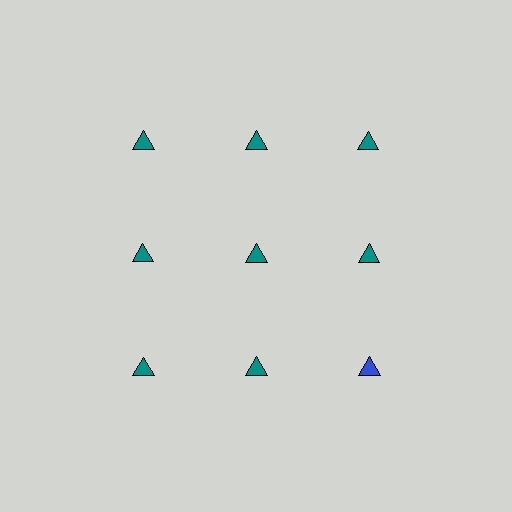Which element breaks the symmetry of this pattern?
The blue triangle in the third row, center column breaks the symmetry. All other shapes are teal triangles.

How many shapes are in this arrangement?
There are 9 shapes arranged in a grid pattern.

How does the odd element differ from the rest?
It has a different color: blue instead of teal.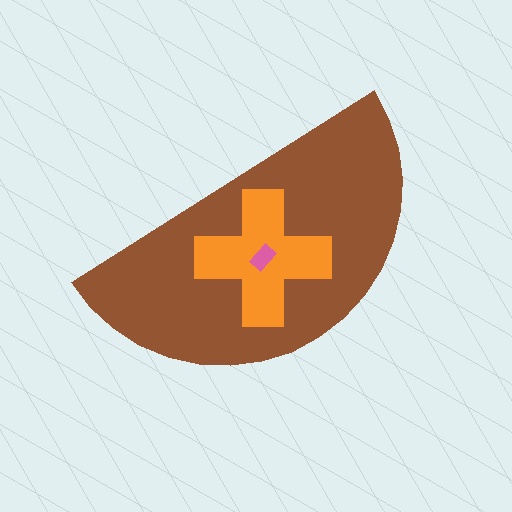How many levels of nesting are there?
3.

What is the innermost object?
The pink rectangle.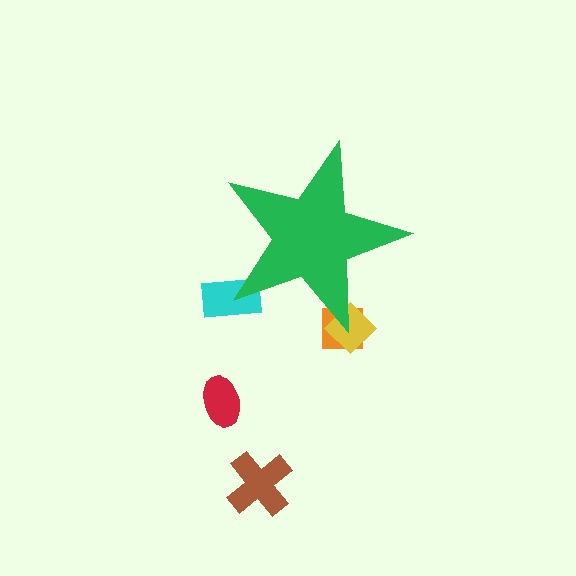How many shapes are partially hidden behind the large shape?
3 shapes are partially hidden.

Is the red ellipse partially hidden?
No, the red ellipse is fully visible.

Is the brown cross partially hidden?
No, the brown cross is fully visible.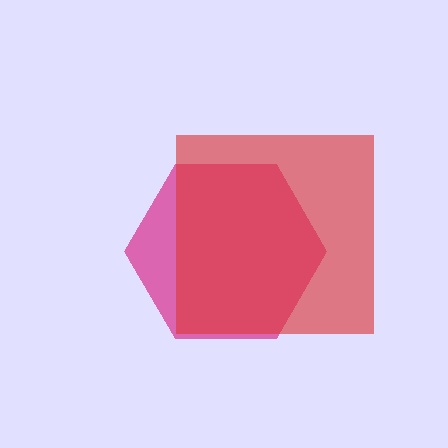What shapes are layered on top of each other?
The layered shapes are: a magenta hexagon, a red square.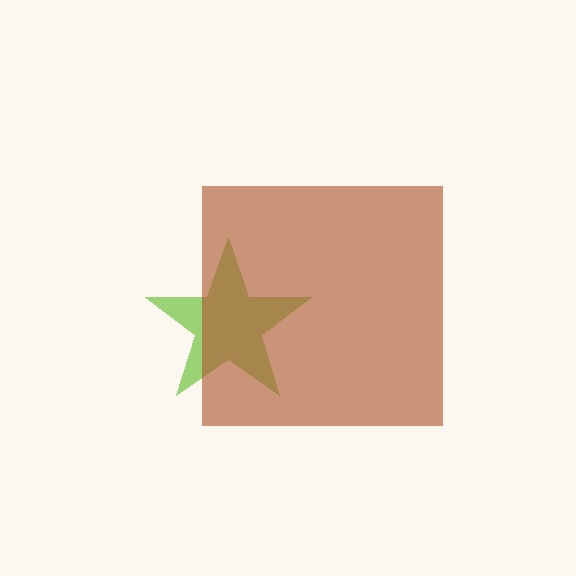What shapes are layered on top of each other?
The layered shapes are: a lime star, a brown square.